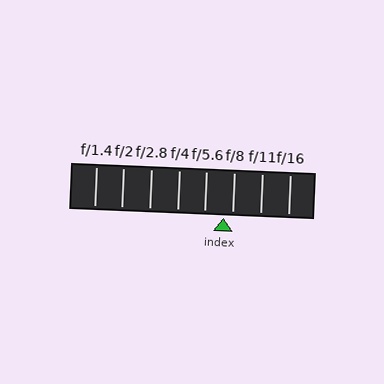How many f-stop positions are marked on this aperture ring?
There are 8 f-stop positions marked.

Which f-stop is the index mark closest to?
The index mark is closest to f/8.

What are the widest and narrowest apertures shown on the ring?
The widest aperture shown is f/1.4 and the narrowest is f/16.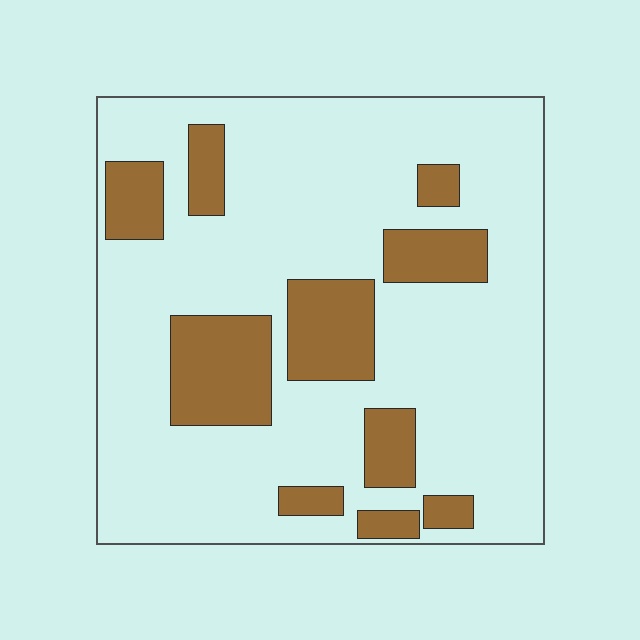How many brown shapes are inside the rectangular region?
10.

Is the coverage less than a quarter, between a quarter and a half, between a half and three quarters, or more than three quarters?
Less than a quarter.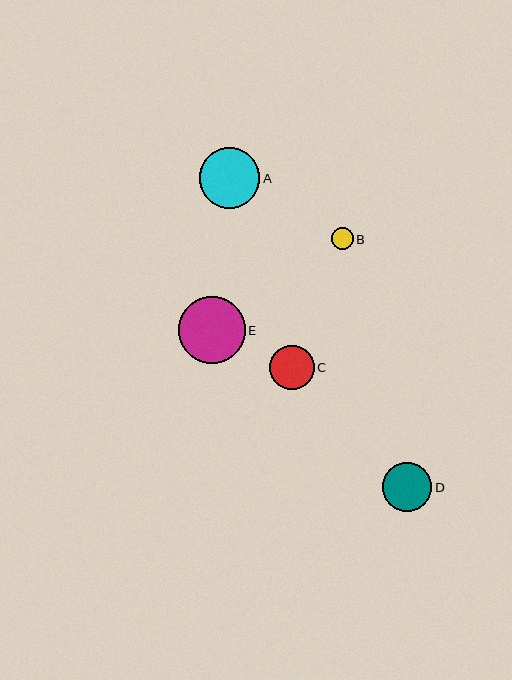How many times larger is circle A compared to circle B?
Circle A is approximately 2.8 times the size of circle B.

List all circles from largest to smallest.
From largest to smallest: E, A, D, C, B.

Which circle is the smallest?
Circle B is the smallest with a size of approximately 22 pixels.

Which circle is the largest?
Circle E is the largest with a size of approximately 67 pixels.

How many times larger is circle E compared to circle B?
Circle E is approximately 3.1 times the size of circle B.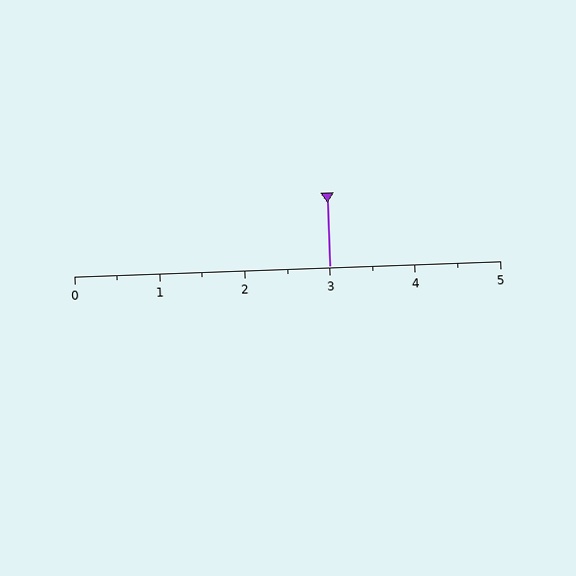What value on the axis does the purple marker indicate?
The marker indicates approximately 3.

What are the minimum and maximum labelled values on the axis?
The axis runs from 0 to 5.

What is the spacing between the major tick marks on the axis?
The major ticks are spaced 1 apart.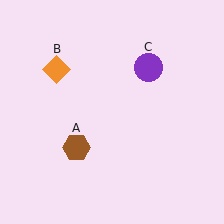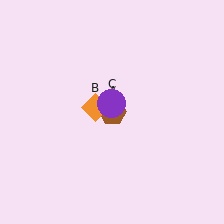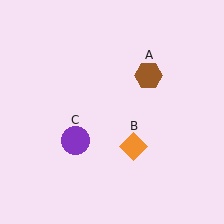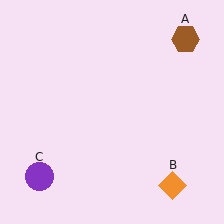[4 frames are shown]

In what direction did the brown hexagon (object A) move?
The brown hexagon (object A) moved up and to the right.